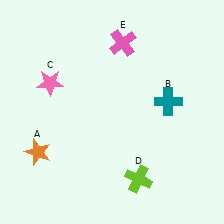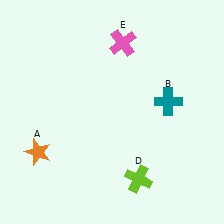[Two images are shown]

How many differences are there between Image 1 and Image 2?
There is 1 difference between the two images.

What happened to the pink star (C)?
The pink star (C) was removed in Image 2. It was in the top-left area of Image 1.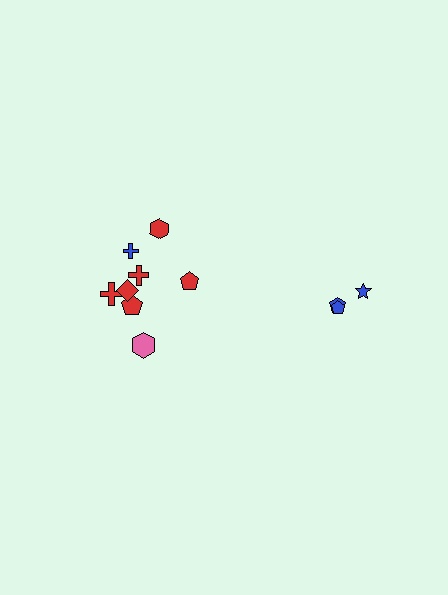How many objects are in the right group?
There are 3 objects.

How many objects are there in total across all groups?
There are 11 objects.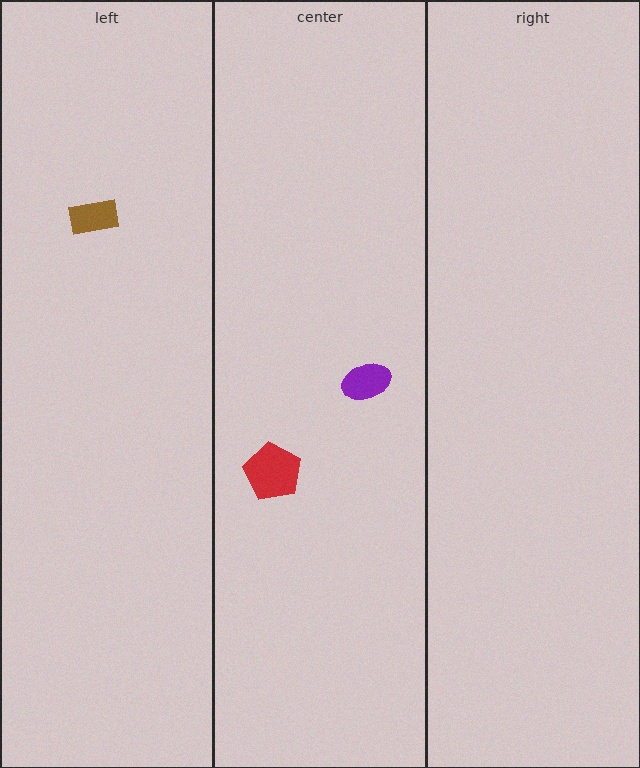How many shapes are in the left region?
1.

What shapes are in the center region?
The purple ellipse, the red pentagon.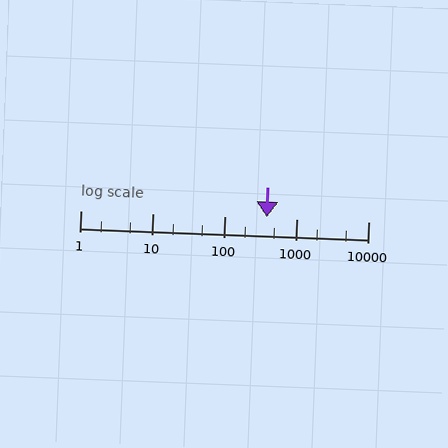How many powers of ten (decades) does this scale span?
The scale spans 4 decades, from 1 to 10000.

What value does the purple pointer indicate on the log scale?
The pointer indicates approximately 390.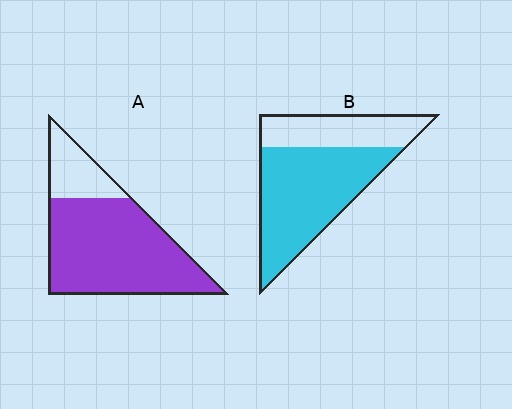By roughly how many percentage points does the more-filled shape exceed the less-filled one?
By roughly 10 percentage points (A over B).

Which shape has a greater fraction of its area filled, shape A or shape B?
Shape A.